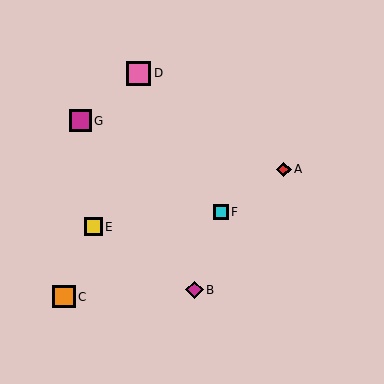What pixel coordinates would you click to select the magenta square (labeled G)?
Click at (80, 121) to select the magenta square G.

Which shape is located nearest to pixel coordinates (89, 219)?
The yellow square (labeled E) at (93, 227) is nearest to that location.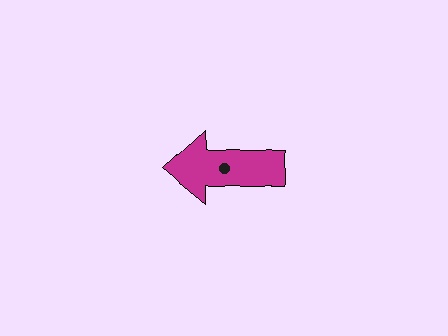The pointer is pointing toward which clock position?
Roughly 9 o'clock.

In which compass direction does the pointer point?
West.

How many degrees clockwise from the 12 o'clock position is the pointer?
Approximately 269 degrees.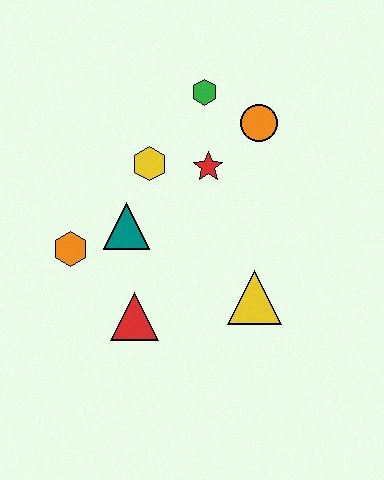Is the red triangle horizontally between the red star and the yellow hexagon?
No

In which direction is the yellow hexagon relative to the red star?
The yellow hexagon is to the left of the red star.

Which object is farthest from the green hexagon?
The red triangle is farthest from the green hexagon.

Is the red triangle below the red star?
Yes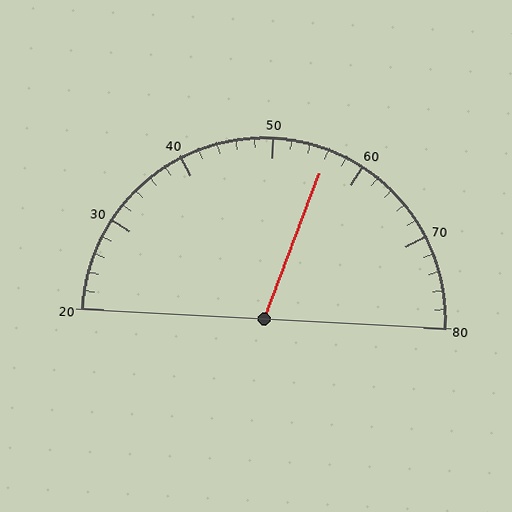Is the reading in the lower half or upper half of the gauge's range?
The reading is in the upper half of the range (20 to 80).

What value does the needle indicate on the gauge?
The needle indicates approximately 56.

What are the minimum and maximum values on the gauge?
The gauge ranges from 20 to 80.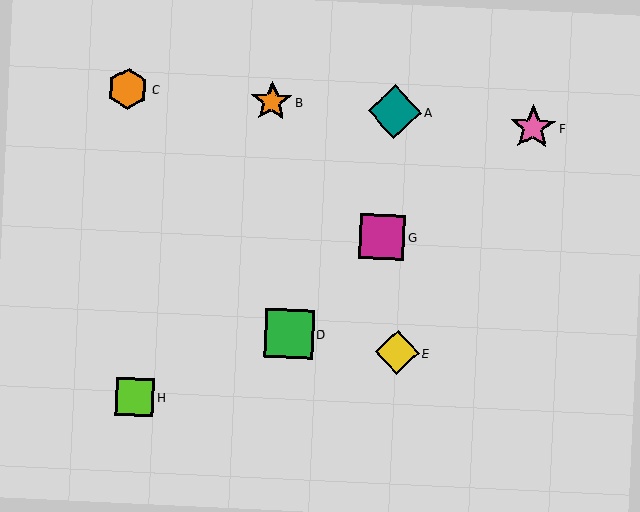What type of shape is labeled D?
Shape D is a green square.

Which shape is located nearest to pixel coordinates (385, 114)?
The teal diamond (labeled A) at (395, 112) is nearest to that location.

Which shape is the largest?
The teal diamond (labeled A) is the largest.